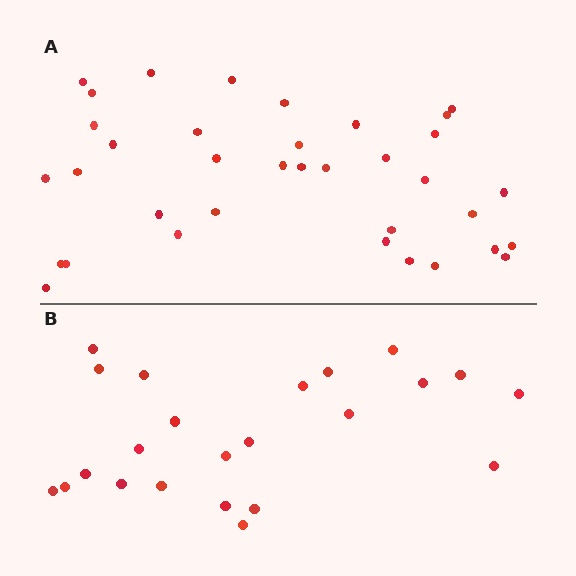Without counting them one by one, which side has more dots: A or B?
Region A (the top region) has more dots.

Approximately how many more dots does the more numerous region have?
Region A has approximately 15 more dots than region B.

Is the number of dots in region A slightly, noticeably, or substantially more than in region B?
Region A has substantially more. The ratio is roughly 1.6 to 1.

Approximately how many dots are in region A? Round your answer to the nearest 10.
About 40 dots. (The exact count is 36, which rounds to 40.)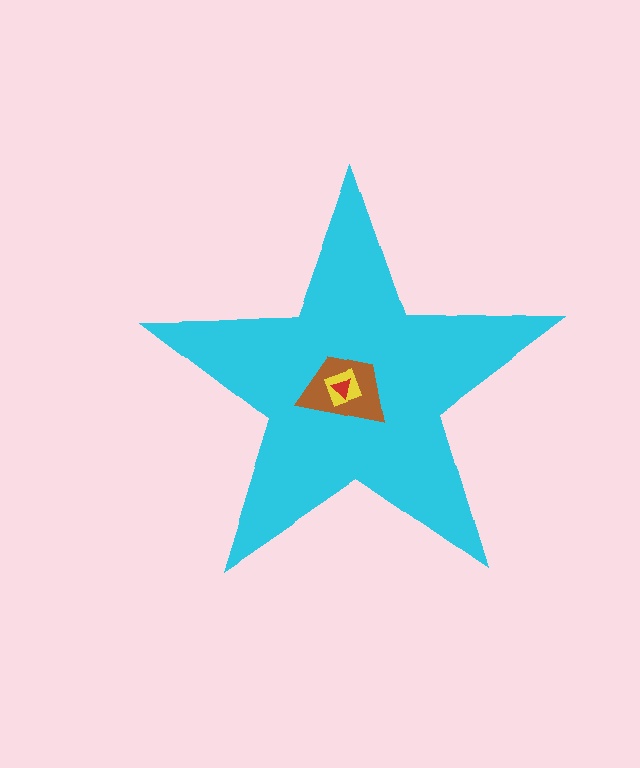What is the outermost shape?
The cyan star.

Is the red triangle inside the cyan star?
Yes.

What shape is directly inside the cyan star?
The brown trapezoid.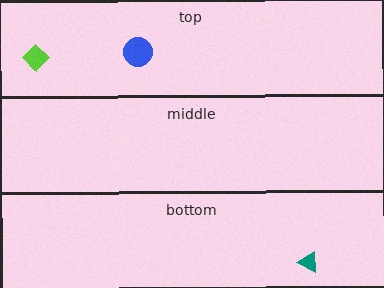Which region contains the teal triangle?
The bottom region.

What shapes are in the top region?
The lime diamond, the blue circle.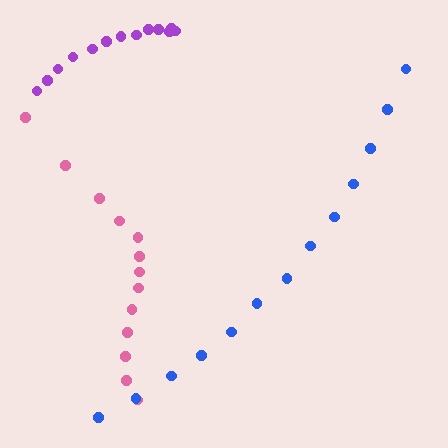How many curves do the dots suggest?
There are 3 distinct paths.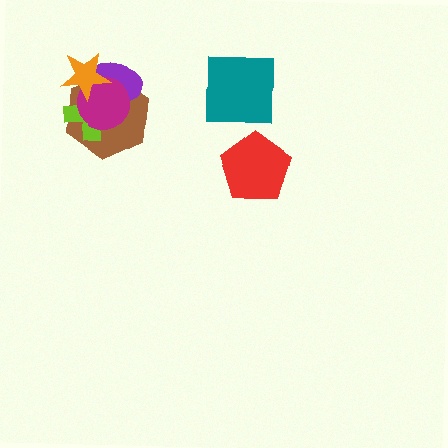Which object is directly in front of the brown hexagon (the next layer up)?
The lime cross is directly in front of the brown hexagon.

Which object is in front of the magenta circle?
The orange star is in front of the magenta circle.